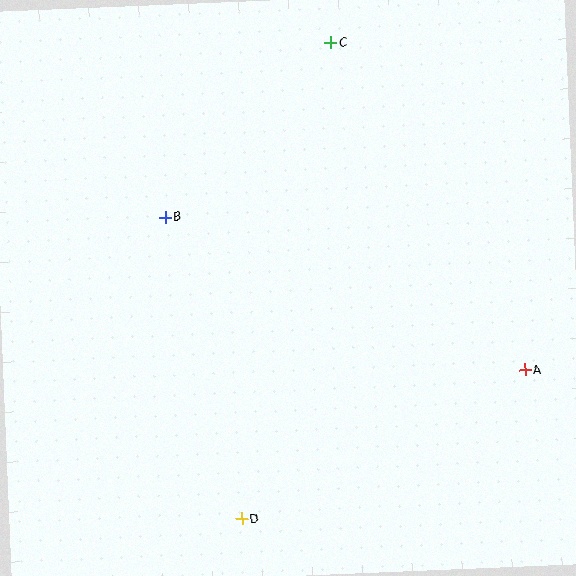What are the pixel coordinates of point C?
Point C is at (331, 43).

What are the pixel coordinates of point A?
Point A is at (525, 370).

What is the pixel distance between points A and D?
The distance between A and D is 320 pixels.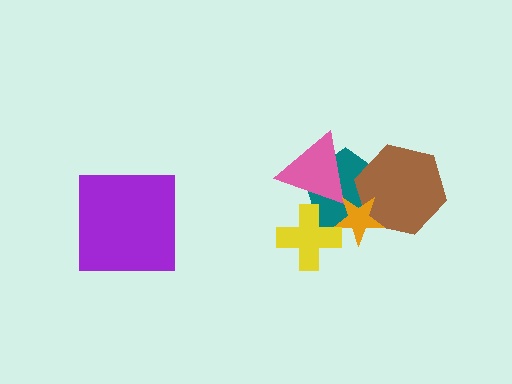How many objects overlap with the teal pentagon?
4 objects overlap with the teal pentagon.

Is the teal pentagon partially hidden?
Yes, it is partially covered by another shape.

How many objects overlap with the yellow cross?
3 objects overlap with the yellow cross.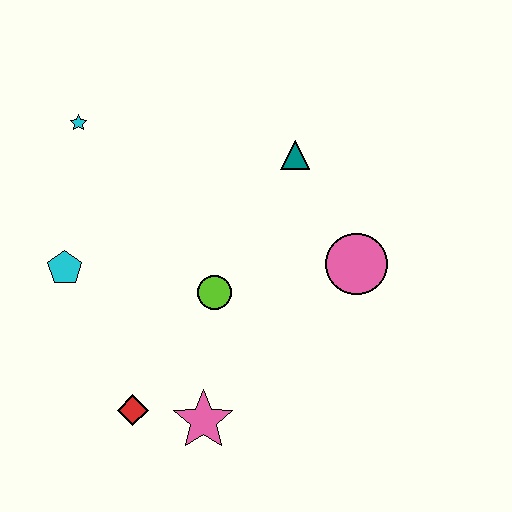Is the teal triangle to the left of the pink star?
No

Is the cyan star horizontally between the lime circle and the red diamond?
No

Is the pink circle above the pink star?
Yes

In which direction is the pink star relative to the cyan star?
The pink star is below the cyan star.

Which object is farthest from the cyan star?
The pink star is farthest from the cyan star.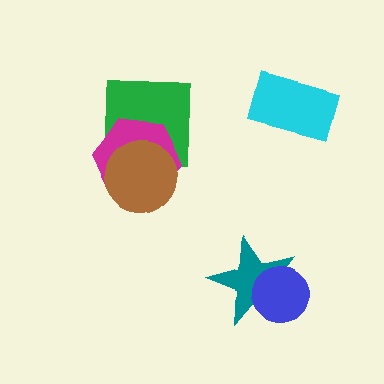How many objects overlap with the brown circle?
2 objects overlap with the brown circle.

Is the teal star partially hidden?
Yes, it is partially covered by another shape.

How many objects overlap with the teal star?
1 object overlaps with the teal star.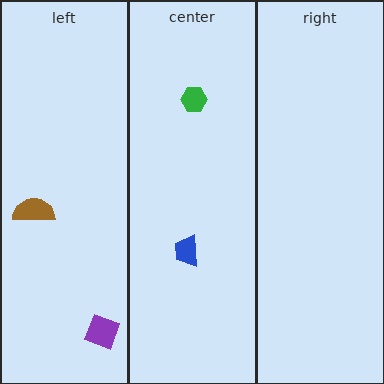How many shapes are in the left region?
2.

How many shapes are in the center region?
2.